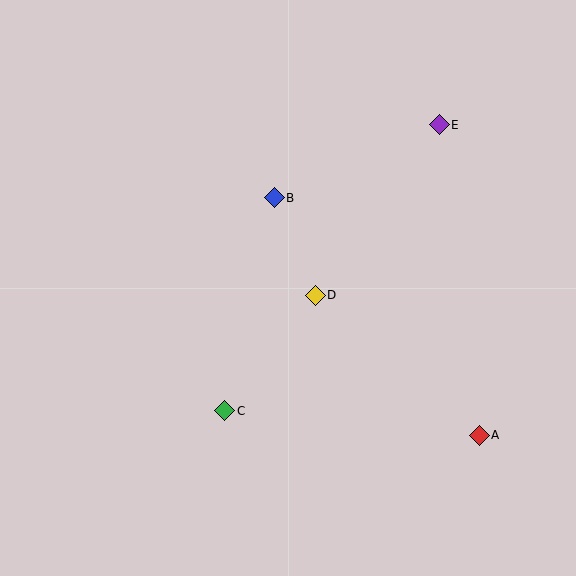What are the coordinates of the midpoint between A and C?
The midpoint between A and C is at (352, 423).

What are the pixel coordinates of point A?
Point A is at (479, 435).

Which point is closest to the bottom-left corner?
Point C is closest to the bottom-left corner.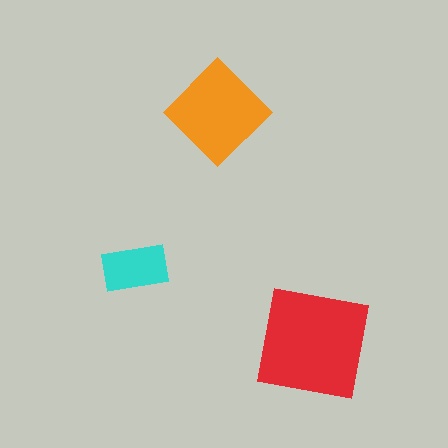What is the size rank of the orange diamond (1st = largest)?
2nd.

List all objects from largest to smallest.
The red square, the orange diamond, the cyan rectangle.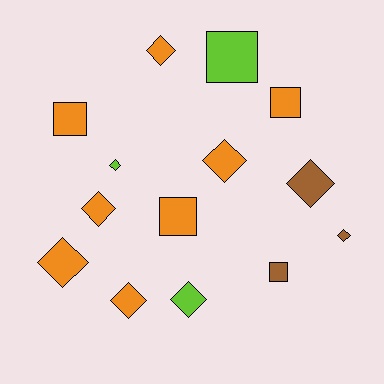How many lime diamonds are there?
There are 2 lime diamonds.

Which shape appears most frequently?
Diamond, with 9 objects.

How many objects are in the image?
There are 14 objects.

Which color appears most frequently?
Orange, with 8 objects.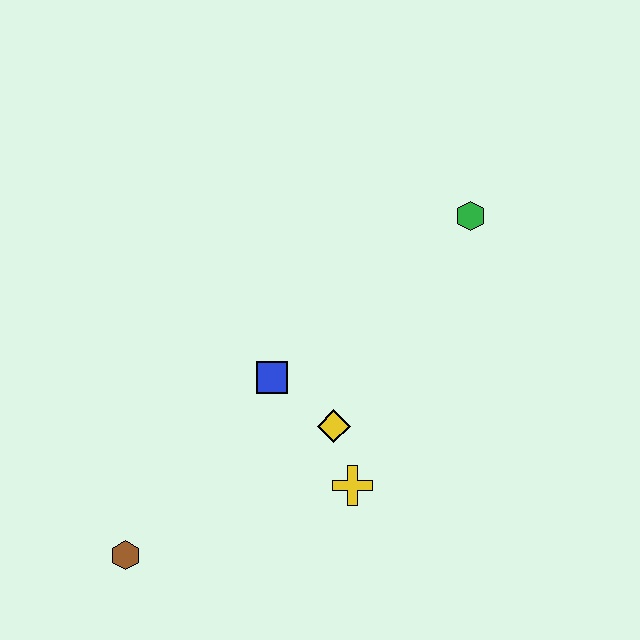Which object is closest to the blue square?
The yellow diamond is closest to the blue square.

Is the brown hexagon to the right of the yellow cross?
No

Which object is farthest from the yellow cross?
The green hexagon is farthest from the yellow cross.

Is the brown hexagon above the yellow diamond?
No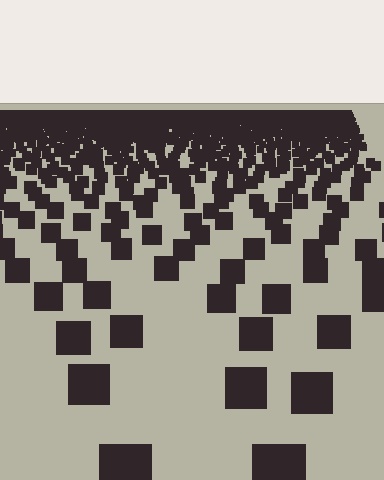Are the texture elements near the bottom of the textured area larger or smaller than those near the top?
Larger. Near the bottom, elements are closer to the viewer and appear at a bigger on-screen size.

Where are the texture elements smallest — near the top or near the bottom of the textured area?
Near the top.